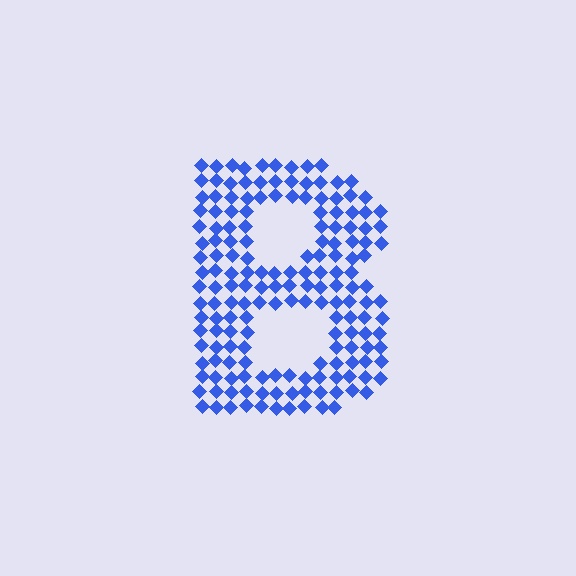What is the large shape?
The large shape is the letter B.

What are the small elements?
The small elements are diamonds.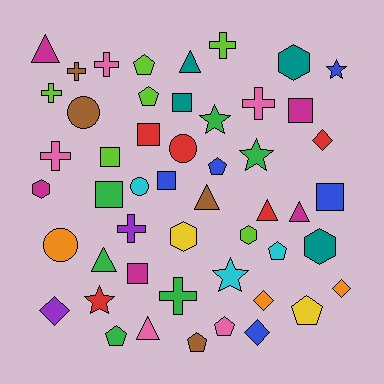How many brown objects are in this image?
There are 4 brown objects.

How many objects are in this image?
There are 50 objects.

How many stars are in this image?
There are 5 stars.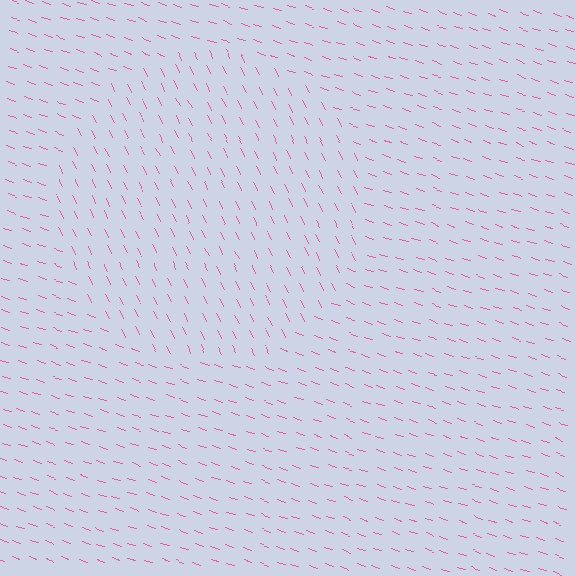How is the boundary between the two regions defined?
The boundary is defined purely by a change in line orientation (approximately 45 degrees difference). All lines are the same color and thickness.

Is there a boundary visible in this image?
Yes, there is a texture boundary formed by a change in line orientation.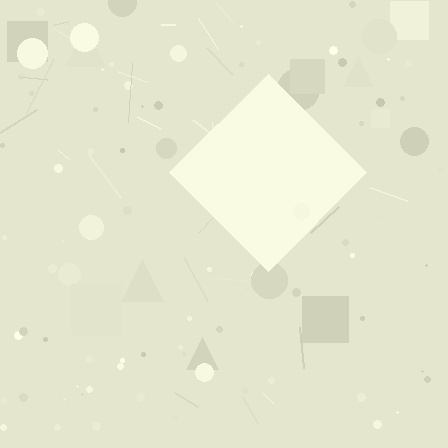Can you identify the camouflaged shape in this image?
The camouflaged shape is a diamond.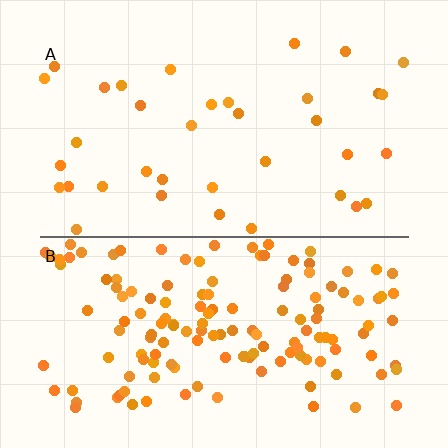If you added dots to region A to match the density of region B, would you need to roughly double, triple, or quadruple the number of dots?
Approximately quadruple.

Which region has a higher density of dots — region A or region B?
B (the bottom).